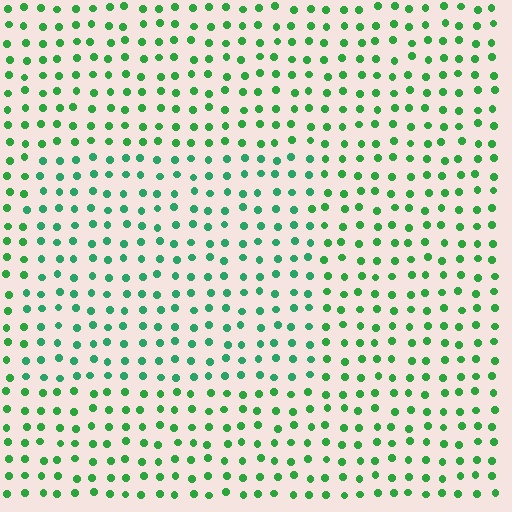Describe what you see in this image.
The image is filled with small green elements in a uniform arrangement. A rectangle-shaped region is visible where the elements are tinted to a slightly different hue, forming a subtle color boundary.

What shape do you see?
I see a rectangle.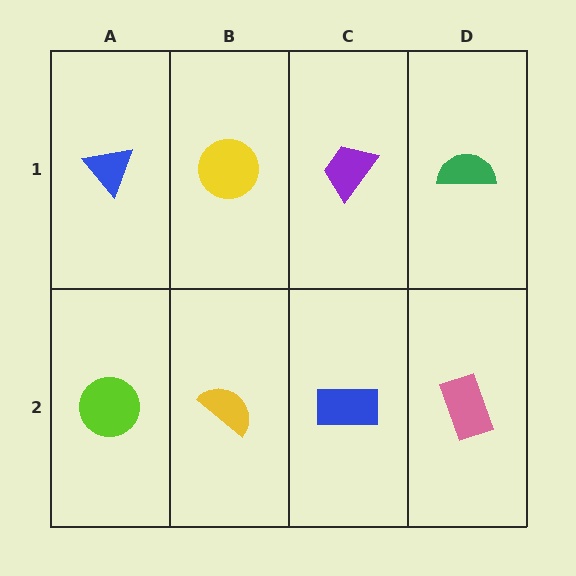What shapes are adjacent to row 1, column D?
A pink rectangle (row 2, column D), a purple trapezoid (row 1, column C).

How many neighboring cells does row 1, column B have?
3.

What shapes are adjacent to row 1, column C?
A blue rectangle (row 2, column C), a yellow circle (row 1, column B), a green semicircle (row 1, column D).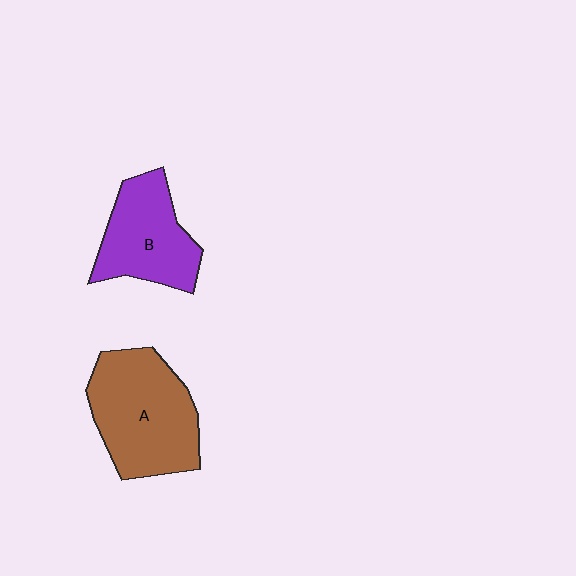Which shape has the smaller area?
Shape B (purple).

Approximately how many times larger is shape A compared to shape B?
Approximately 1.3 times.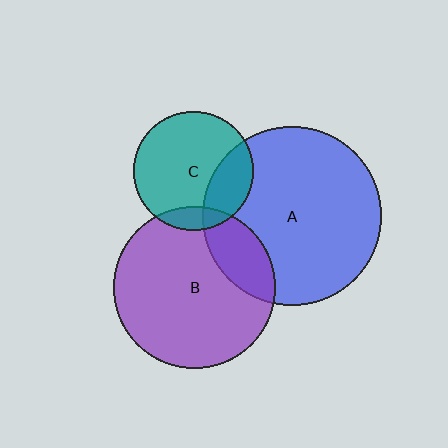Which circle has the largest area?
Circle A (blue).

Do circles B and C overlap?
Yes.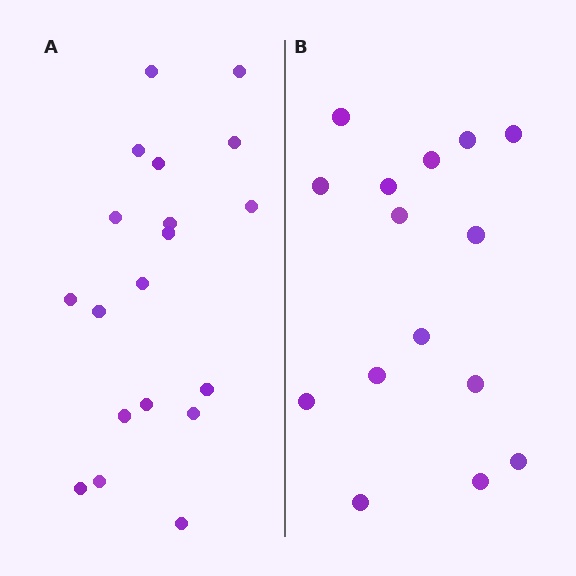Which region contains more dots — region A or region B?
Region A (the left region) has more dots.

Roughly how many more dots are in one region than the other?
Region A has about 4 more dots than region B.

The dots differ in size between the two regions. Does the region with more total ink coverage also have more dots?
No. Region B has more total ink coverage because its dots are larger, but region A actually contains more individual dots. Total area can be misleading — the number of items is what matters here.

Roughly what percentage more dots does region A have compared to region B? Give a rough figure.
About 25% more.